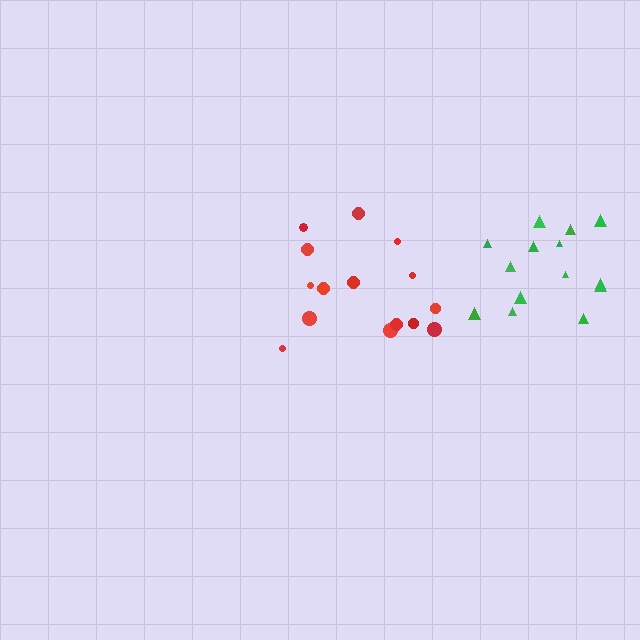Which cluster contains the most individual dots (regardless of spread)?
Red (15).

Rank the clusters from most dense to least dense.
red, green.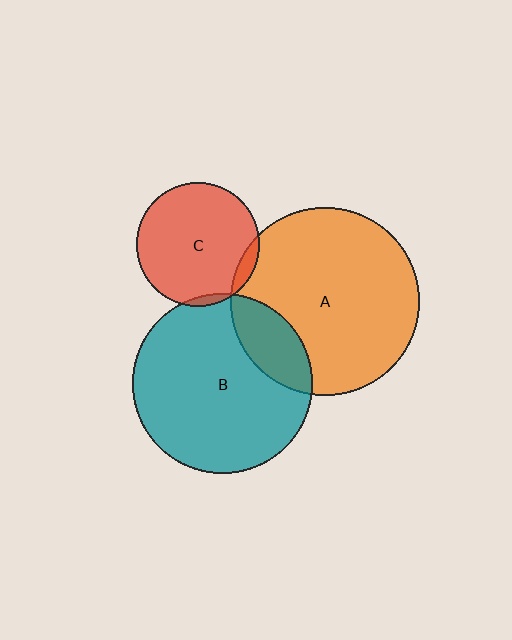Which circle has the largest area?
Circle A (orange).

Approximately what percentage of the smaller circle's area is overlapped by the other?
Approximately 20%.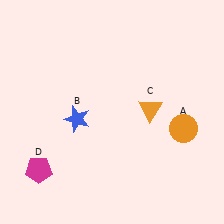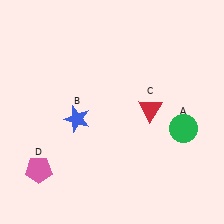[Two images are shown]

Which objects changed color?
A changed from orange to green. C changed from orange to red. D changed from magenta to pink.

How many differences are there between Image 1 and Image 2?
There are 3 differences between the two images.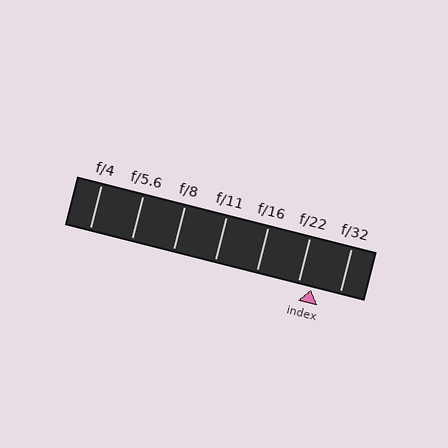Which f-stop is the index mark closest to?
The index mark is closest to f/22.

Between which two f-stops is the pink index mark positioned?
The index mark is between f/22 and f/32.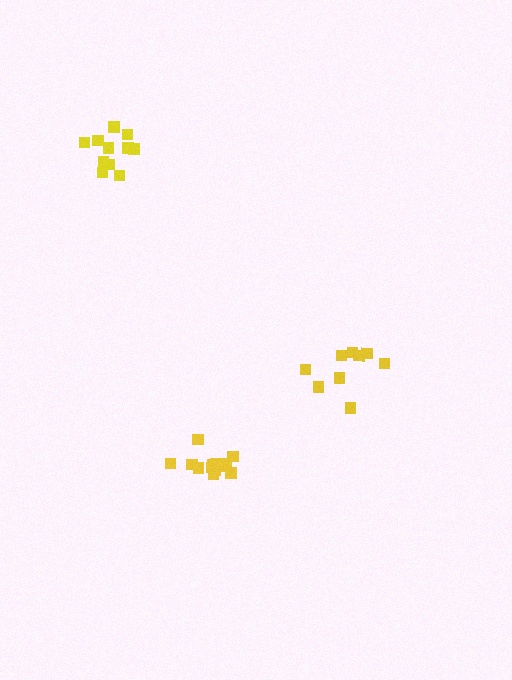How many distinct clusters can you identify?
There are 3 distinct clusters.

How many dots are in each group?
Group 1: 11 dots, Group 2: 14 dots, Group 3: 10 dots (35 total).